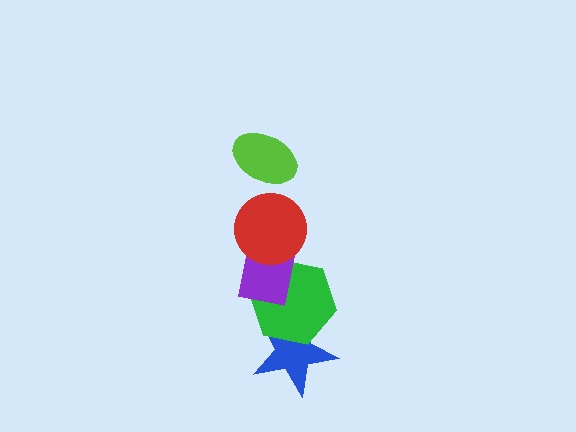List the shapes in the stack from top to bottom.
From top to bottom: the lime ellipse, the red circle, the purple rectangle, the green hexagon, the blue star.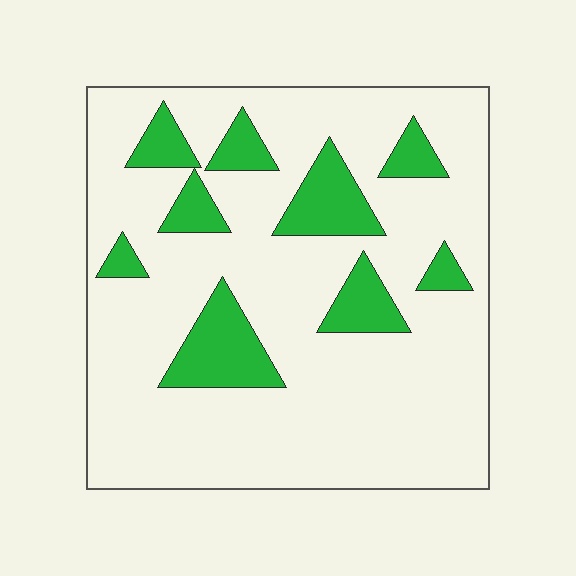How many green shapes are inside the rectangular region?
9.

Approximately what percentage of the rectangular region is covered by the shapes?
Approximately 20%.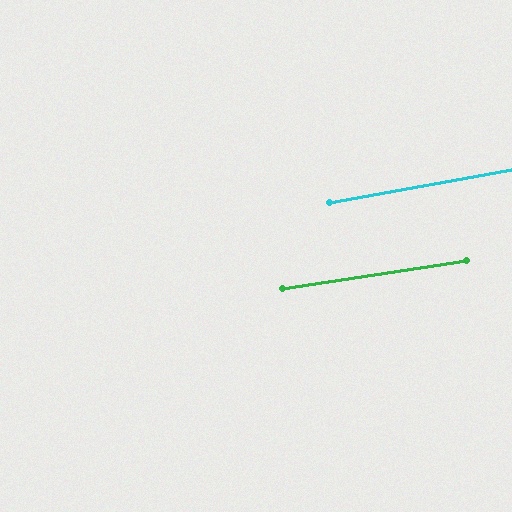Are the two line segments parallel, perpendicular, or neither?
Parallel — their directions differ by only 1.7°.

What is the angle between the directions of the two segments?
Approximately 2 degrees.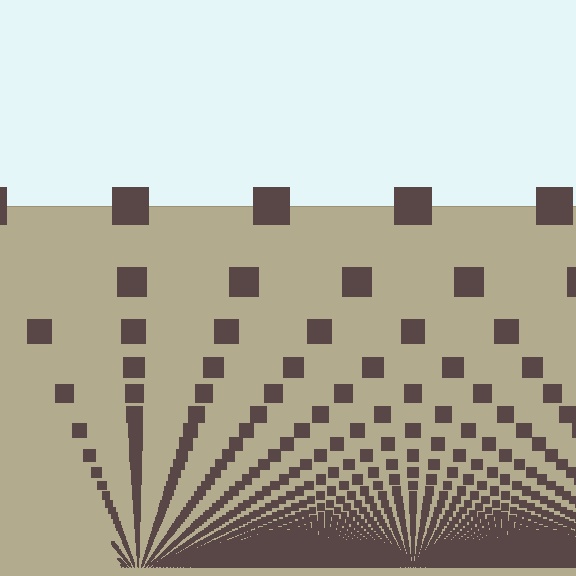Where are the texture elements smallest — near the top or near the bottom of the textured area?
Near the bottom.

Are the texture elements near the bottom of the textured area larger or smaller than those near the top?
Smaller. The gradient is inverted — elements near the bottom are smaller and denser.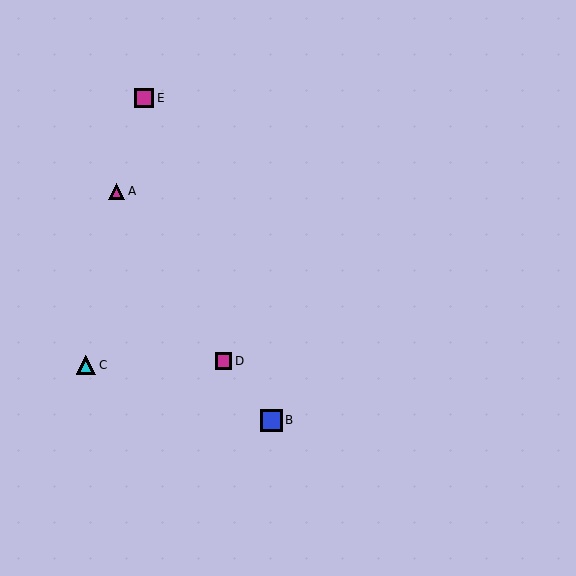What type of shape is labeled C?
Shape C is a cyan triangle.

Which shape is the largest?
The blue square (labeled B) is the largest.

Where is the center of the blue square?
The center of the blue square is at (271, 420).